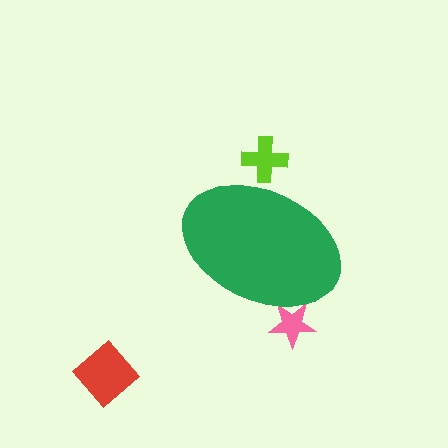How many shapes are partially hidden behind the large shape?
2 shapes are partially hidden.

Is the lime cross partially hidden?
Yes, the lime cross is partially hidden behind the green ellipse.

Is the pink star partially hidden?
Yes, the pink star is partially hidden behind the green ellipse.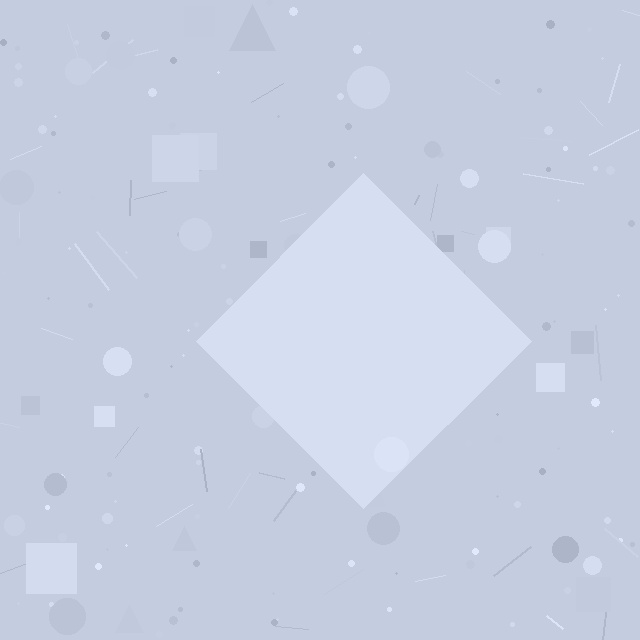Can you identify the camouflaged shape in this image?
The camouflaged shape is a diamond.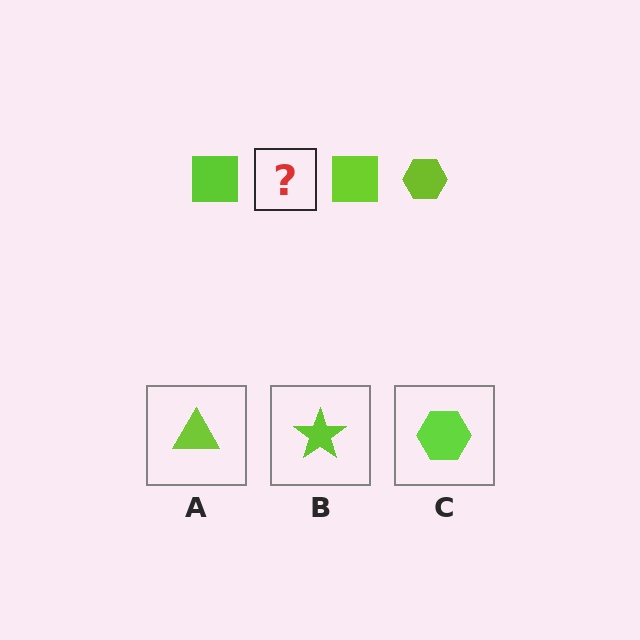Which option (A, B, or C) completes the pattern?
C.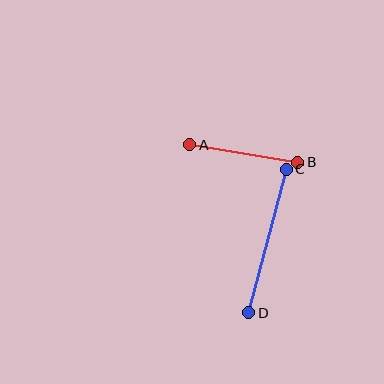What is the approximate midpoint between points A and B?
The midpoint is at approximately (244, 153) pixels.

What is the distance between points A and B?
The distance is approximately 110 pixels.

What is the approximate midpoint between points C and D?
The midpoint is at approximately (268, 241) pixels.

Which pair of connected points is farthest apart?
Points C and D are farthest apart.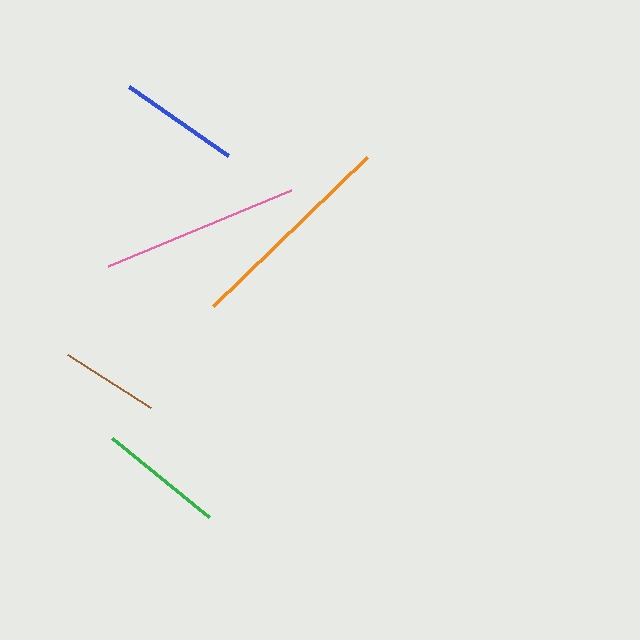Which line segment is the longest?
The orange line is the longest at approximately 215 pixels.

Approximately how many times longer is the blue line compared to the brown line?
The blue line is approximately 1.2 times the length of the brown line.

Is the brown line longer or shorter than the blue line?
The blue line is longer than the brown line.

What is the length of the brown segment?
The brown segment is approximately 98 pixels long.